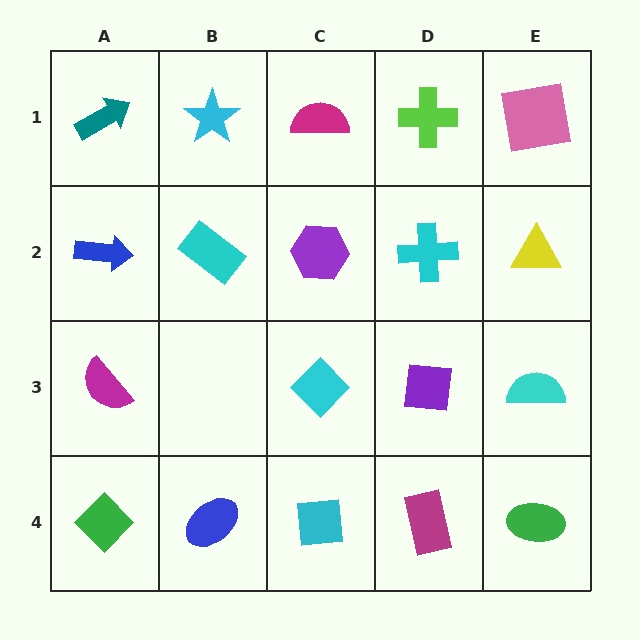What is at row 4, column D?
A magenta rectangle.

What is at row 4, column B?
A blue ellipse.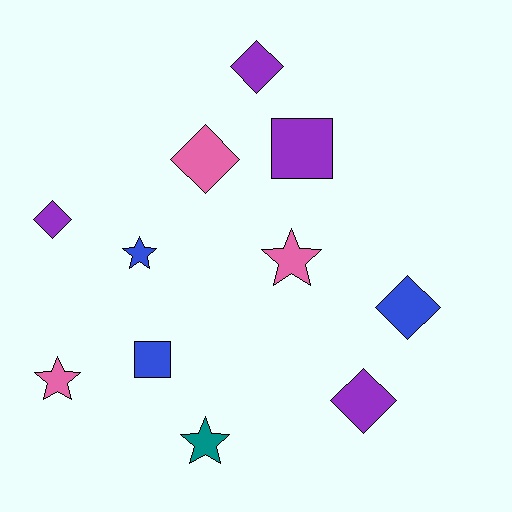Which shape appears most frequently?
Diamond, with 5 objects.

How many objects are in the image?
There are 11 objects.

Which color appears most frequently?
Purple, with 4 objects.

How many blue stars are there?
There is 1 blue star.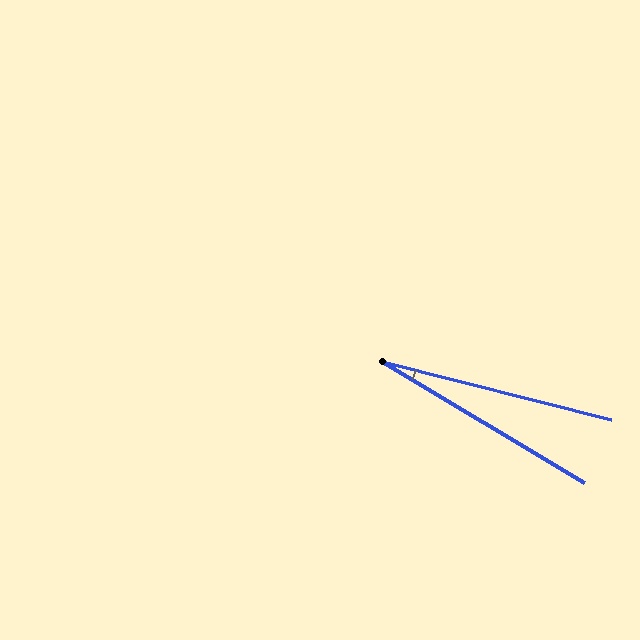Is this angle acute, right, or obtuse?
It is acute.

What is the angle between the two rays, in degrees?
Approximately 17 degrees.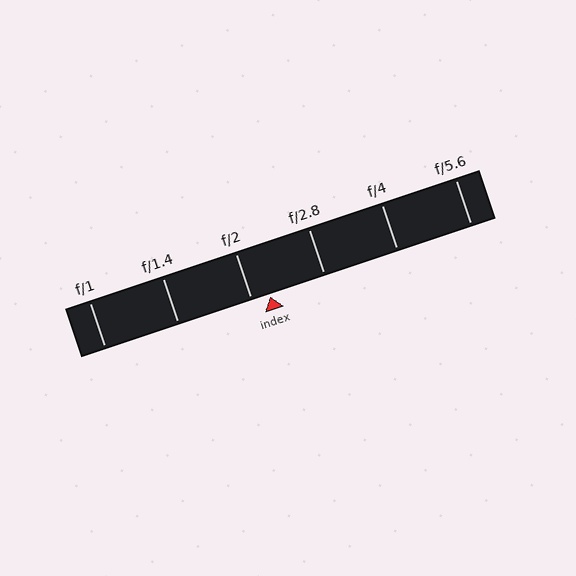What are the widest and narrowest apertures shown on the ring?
The widest aperture shown is f/1 and the narrowest is f/5.6.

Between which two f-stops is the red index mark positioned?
The index mark is between f/2 and f/2.8.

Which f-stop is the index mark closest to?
The index mark is closest to f/2.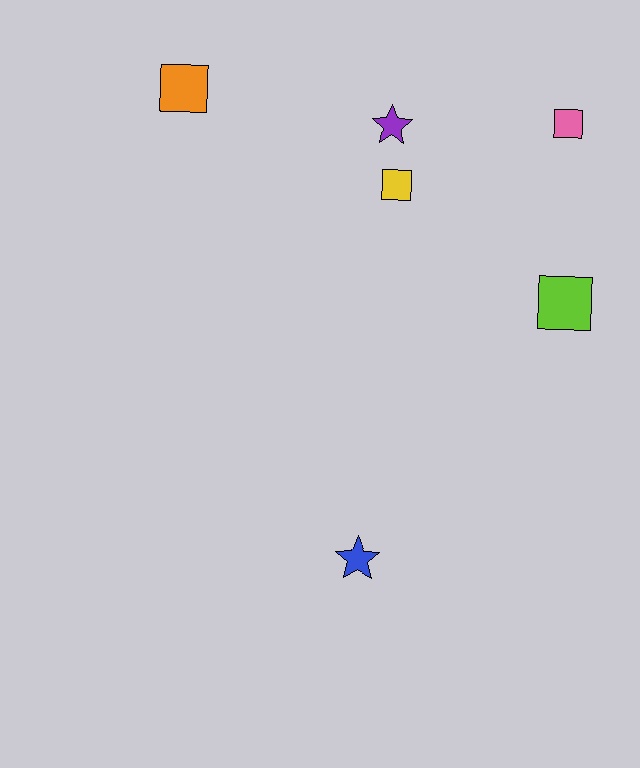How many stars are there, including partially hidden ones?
There are 2 stars.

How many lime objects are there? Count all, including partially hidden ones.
There is 1 lime object.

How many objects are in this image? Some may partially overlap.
There are 6 objects.